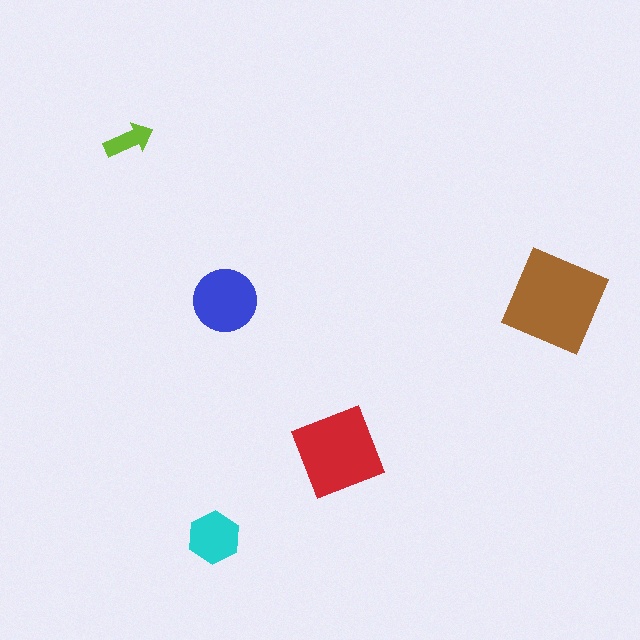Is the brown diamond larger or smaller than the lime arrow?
Larger.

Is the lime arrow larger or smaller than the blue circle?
Smaller.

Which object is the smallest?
The lime arrow.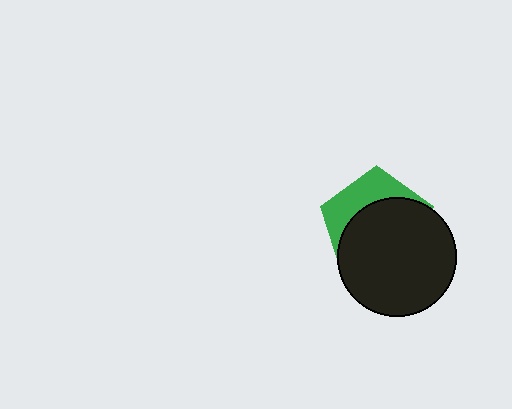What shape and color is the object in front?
The object in front is a black circle.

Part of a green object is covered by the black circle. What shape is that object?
It is a pentagon.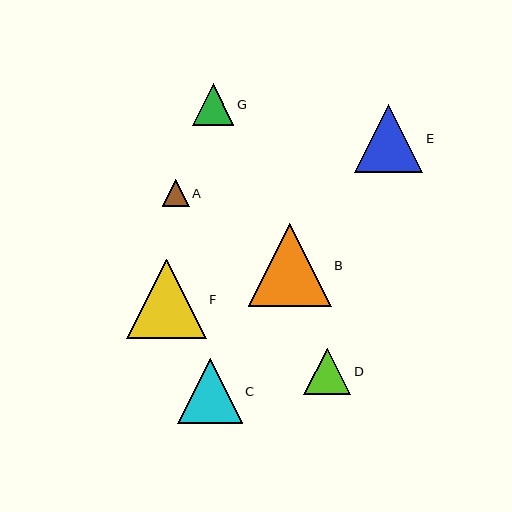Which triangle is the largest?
Triangle B is the largest with a size of approximately 83 pixels.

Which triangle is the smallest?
Triangle A is the smallest with a size of approximately 27 pixels.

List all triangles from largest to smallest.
From largest to smallest: B, F, E, C, D, G, A.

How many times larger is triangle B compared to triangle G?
Triangle B is approximately 2.0 times the size of triangle G.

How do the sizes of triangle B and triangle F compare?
Triangle B and triangle F are approximately the same size.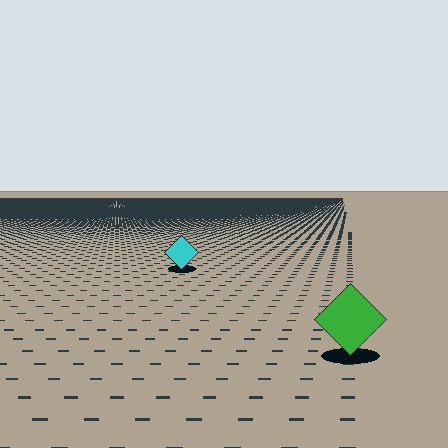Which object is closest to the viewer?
The green diamond is closest. The texture marks near it are larger and more spread out.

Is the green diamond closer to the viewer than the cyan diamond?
Yes. The green diamond is closer — you can tell from the texture gradient: the ground texture is coarser near it.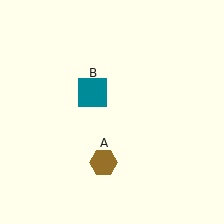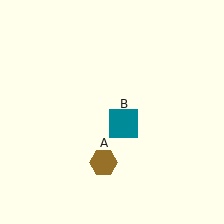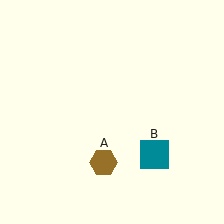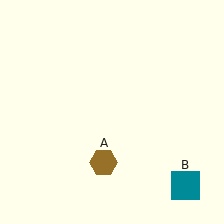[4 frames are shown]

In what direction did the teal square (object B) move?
The teal square (object B) moved down and to the right.